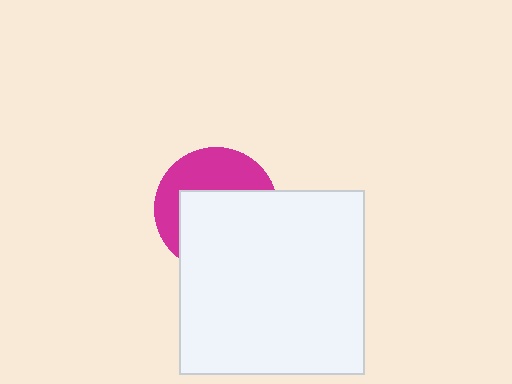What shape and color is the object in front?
The object in front is a white square.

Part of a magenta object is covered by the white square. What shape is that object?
It is a circle.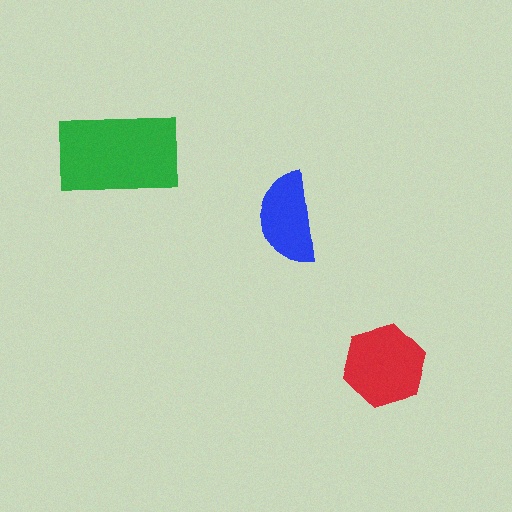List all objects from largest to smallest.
The green rectangle, the red hexagon, the blue semicircle.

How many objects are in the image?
There are 3 objects in the image.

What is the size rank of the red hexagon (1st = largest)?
2nd.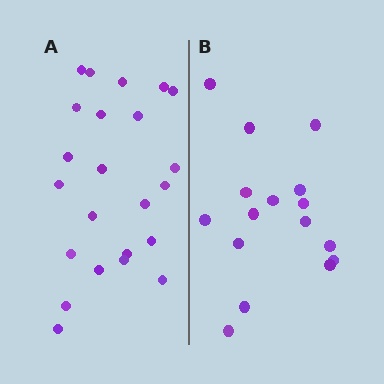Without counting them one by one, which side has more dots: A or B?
Region A (the left region) has more dots.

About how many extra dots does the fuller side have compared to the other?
Region A has roughly 8 or so more dots than region B.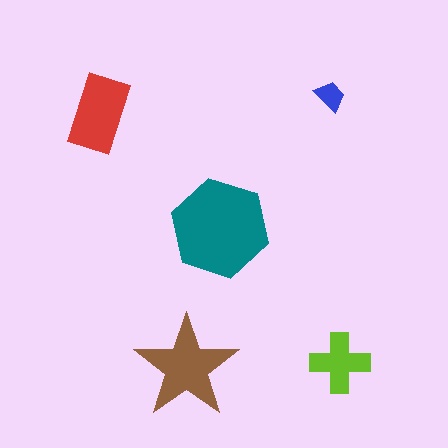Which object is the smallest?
The blue trapezoid.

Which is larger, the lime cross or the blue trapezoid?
The lime cross.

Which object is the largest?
The teal hexagon.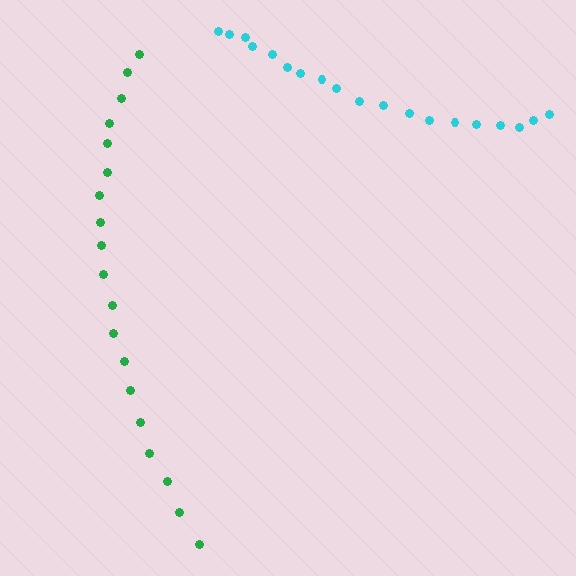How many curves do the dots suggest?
There are 2 distinct paths.